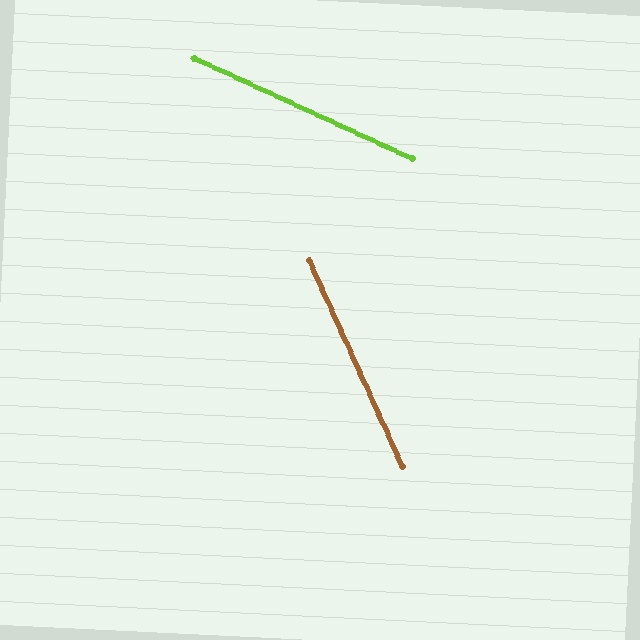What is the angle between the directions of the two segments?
Approximately 41 degrees.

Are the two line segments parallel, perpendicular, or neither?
Neither parallel nor perpendicular — they differ by about 41°.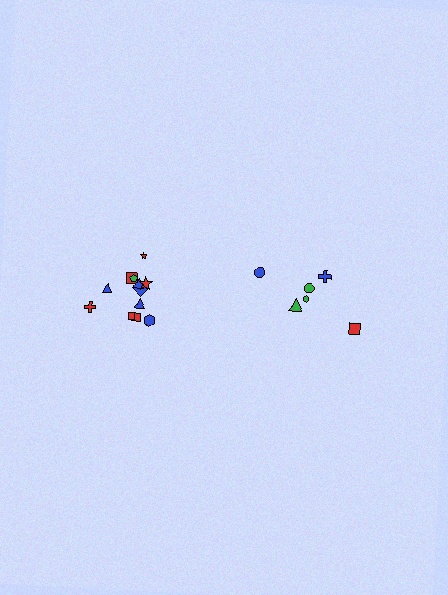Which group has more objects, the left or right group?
The left group.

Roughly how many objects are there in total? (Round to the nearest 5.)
Roughly 20 objects in total.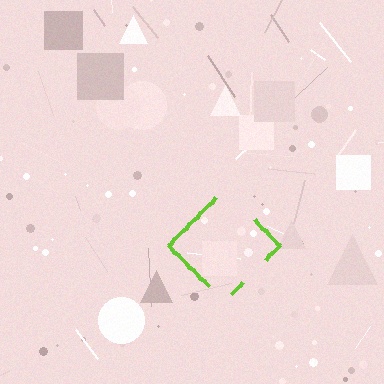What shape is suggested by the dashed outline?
The dashed outline suggests a diamond.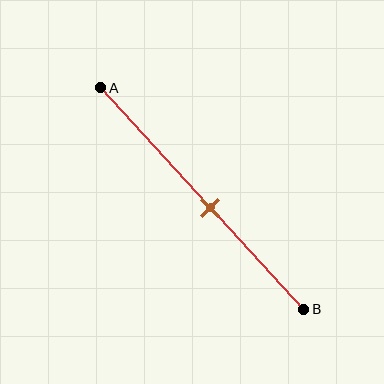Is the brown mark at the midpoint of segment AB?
No, the mark is at about 55% from A, not at the 50% midpoint.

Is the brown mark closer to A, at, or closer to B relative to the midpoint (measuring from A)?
The brown mark is closer to point B than the midpoint of segment AB.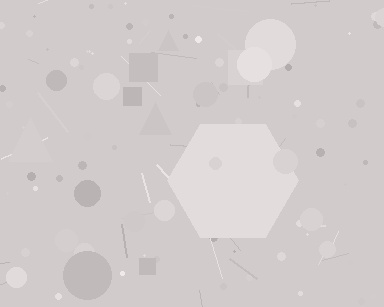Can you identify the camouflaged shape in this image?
The camouflaged shape is a hexagon.